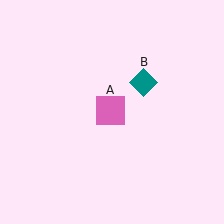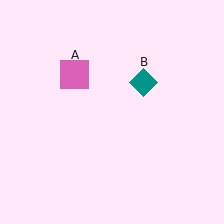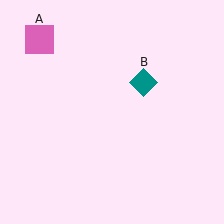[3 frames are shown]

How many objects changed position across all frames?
1 object changed position: pink square (object A).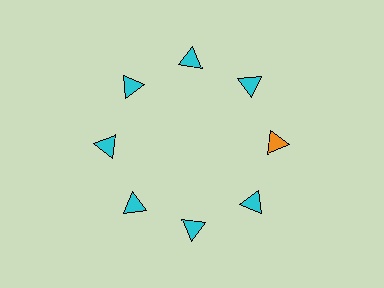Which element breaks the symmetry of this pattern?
The orange triangle at roughly the 3 o'clock position breaks the symmetry. All other shapes are cyan triangles.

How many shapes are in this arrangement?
There are 8 shapes arranged in a ring pattern.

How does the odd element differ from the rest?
It has a different color: orange instead of cyan.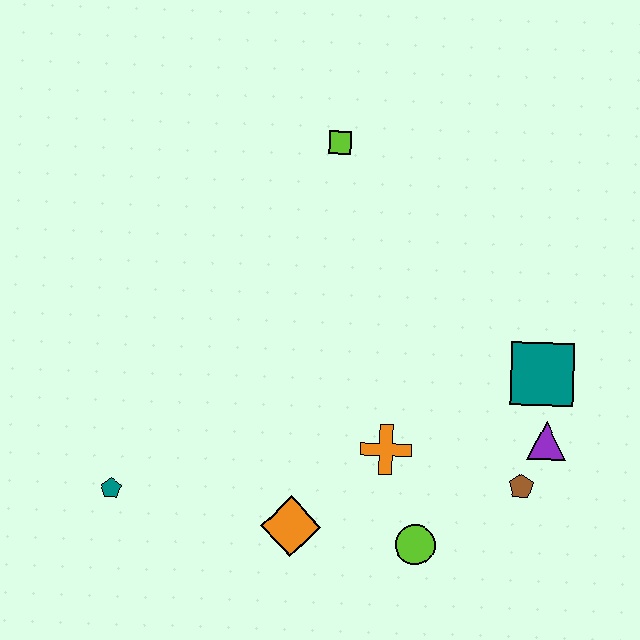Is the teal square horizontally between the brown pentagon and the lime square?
No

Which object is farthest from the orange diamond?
The lime square is farthest from the orange diamond.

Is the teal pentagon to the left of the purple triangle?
Yes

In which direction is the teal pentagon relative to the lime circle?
The teal pentagon is to the left of the lime circle.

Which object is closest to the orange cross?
The lime circle is closest to the orange cross.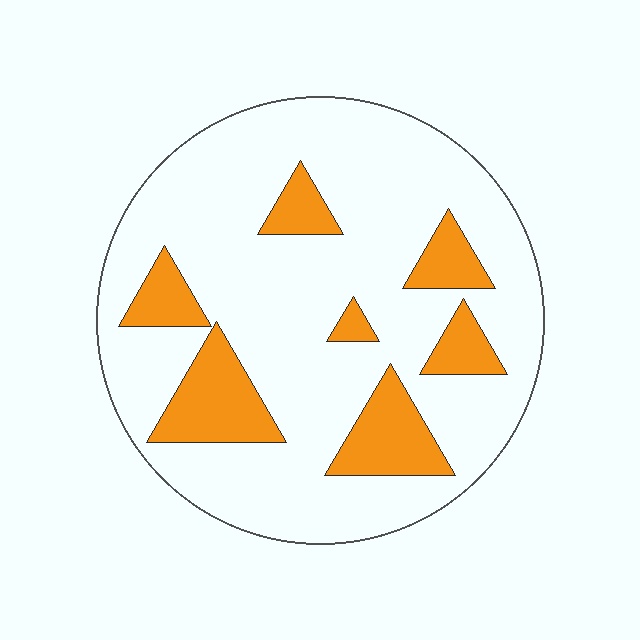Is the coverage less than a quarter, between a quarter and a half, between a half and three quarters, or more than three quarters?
Less than a quarter.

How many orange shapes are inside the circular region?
7.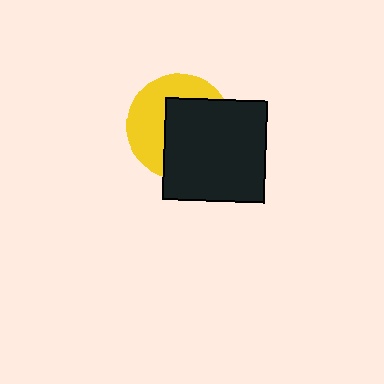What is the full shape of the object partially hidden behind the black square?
The partially hidden object is a yellow circle.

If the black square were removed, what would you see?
You would see the complete yellow circle.